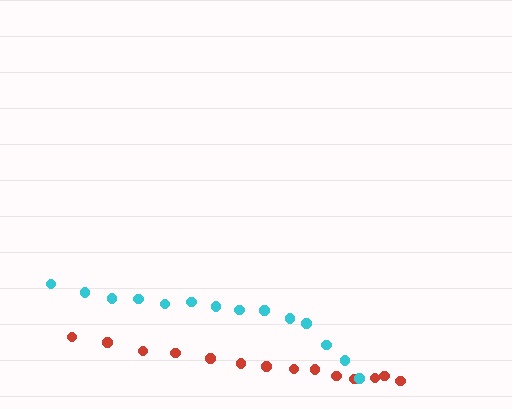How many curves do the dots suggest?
There are 2 distinct paths.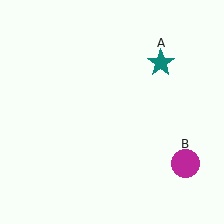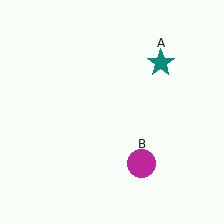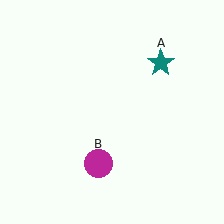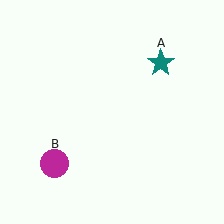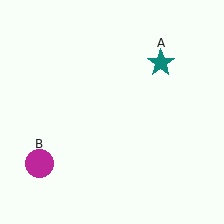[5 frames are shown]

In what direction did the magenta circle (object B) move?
The magenta circle (object B) moved left.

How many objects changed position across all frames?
1 object changed position: magenta circle (object B).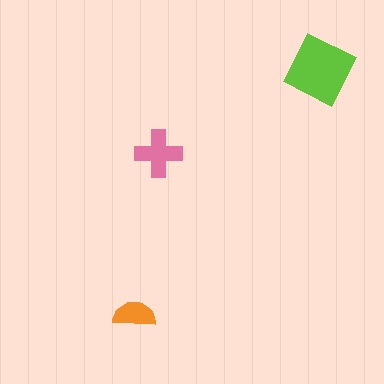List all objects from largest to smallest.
The lime square, the pink cross, the orange semicircle.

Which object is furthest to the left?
The orange semicircle is leftmost.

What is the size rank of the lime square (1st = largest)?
1st.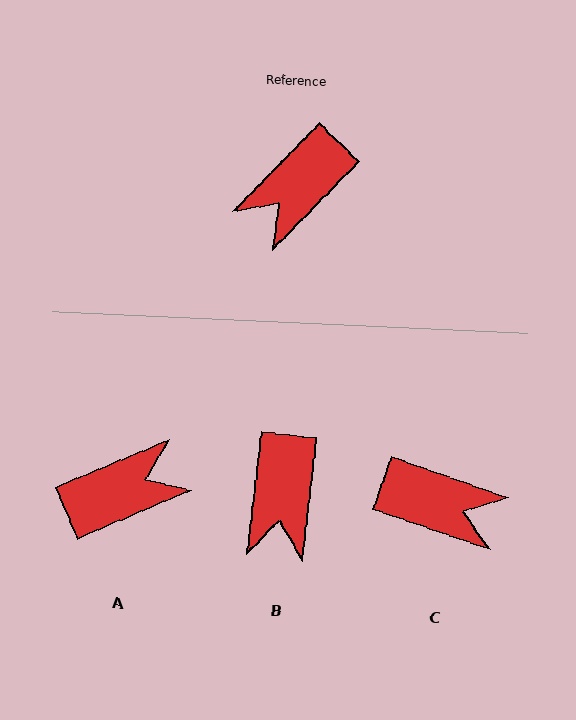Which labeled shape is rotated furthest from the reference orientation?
A, about 157 degrees away.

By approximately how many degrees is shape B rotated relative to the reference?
Approximately 37 degrees counter-clockwise.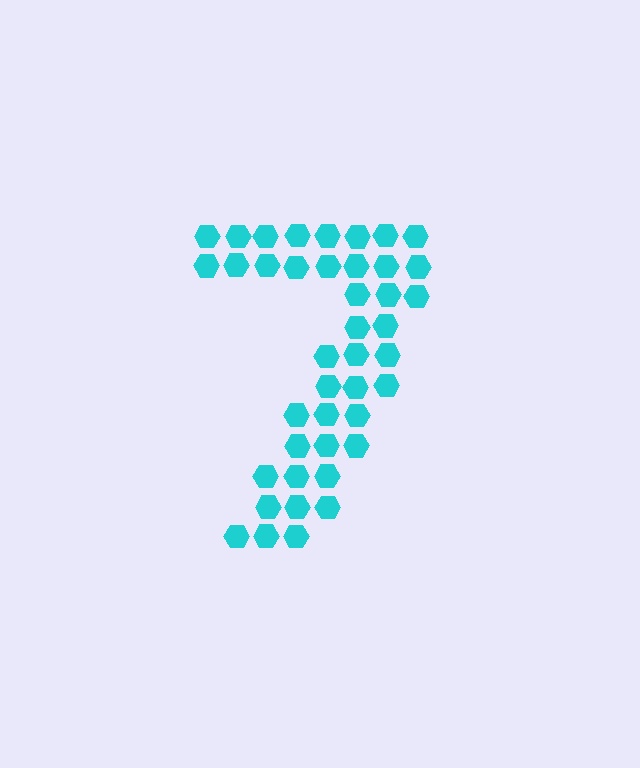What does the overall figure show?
The overall figure shows the digit 7.